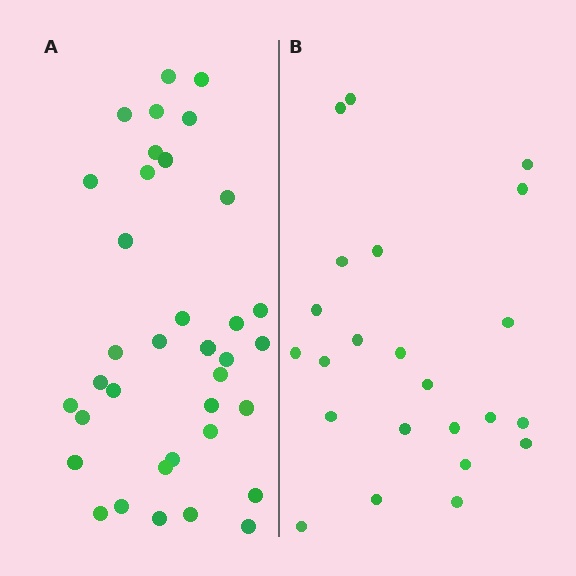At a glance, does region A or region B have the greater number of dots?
Region A (the left region) has more dots.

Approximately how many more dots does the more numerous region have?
Region A has approximately 15 more dots than region B.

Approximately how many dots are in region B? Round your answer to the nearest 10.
About 20 dots. (The exact count is 23, which rounds to 20.)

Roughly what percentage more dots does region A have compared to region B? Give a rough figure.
About 55% more.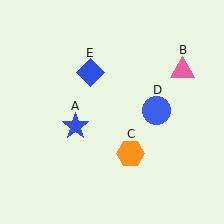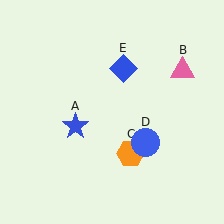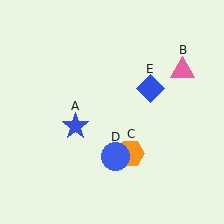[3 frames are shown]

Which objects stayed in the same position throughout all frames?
Blue star (object A) and pink triangle (object B) and orange hexagon (object C) remained stationary.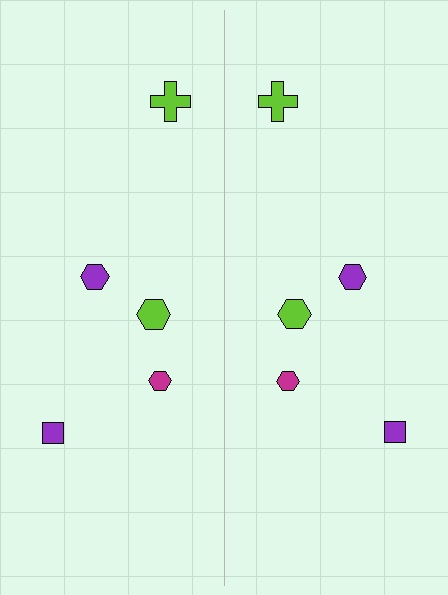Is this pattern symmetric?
Yes, this pattern has bilateral (reflection) symmetry.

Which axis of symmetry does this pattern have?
The pattern has a vertical axis of symmetry running through the center of the image.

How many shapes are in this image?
There are 10 shapes in this image.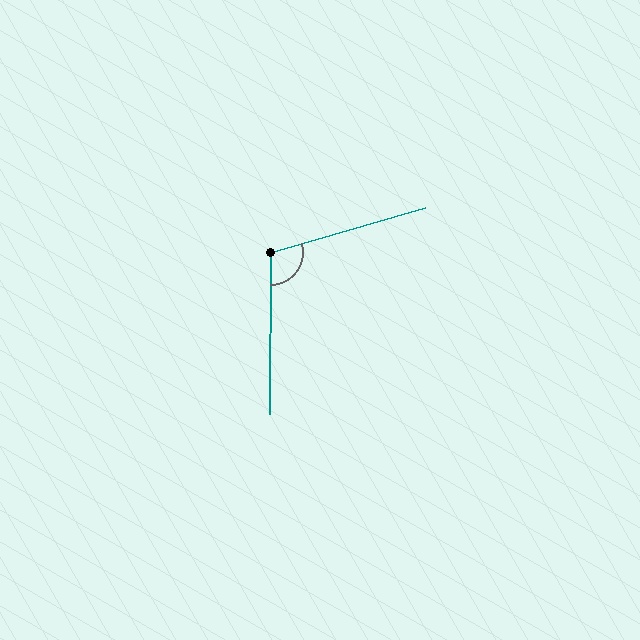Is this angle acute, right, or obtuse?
It is obtuse.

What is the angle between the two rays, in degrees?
Approximately 107 degrees.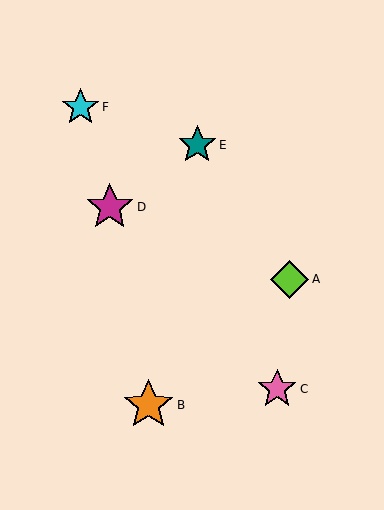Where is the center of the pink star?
The center of the pink star is at (277, 389).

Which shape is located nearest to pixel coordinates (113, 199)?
The magenta star (labeled D) at (110, 207) is nearest to that location.